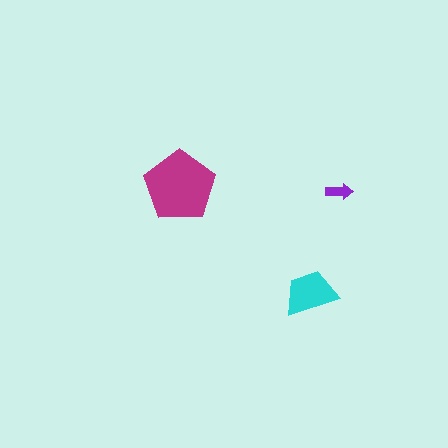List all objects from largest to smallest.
The magenta pentagon, the cyan trapezoid, the purple arrow.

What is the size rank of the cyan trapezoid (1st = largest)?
2nd.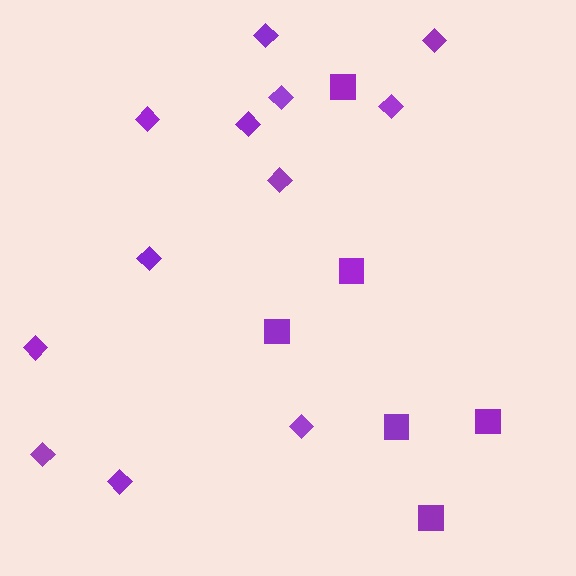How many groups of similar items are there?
There are 2 groups: one group of squares (6) and one group of diamonds (12).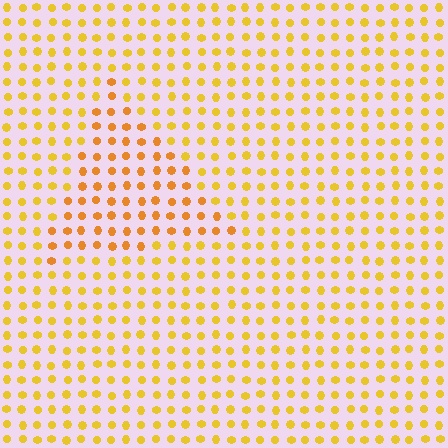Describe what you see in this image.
The image is filled with small yellow elements in a uniform arrangement. A triangle-shaped region is visible where the elements are tinted to a slightly different hue, forming a subtle color boundary.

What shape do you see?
I see a triangle.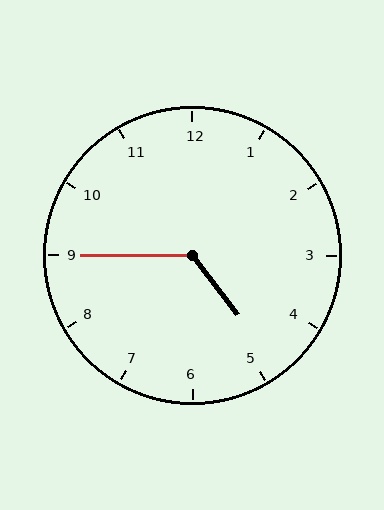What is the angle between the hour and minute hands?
Approximately 128 degrees.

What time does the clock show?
4:45.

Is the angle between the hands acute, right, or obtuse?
It is obtuse.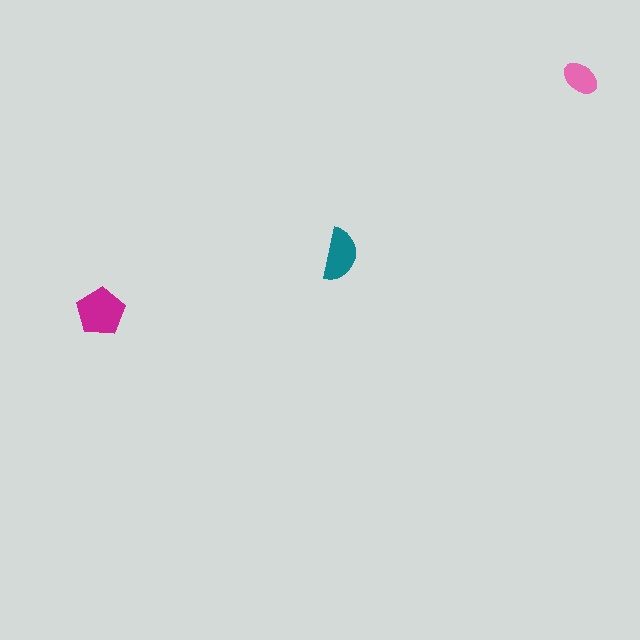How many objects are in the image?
There are 3 objects in the image.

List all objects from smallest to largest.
The pink ellipse, the teal semicircle, the magenta pentagon.